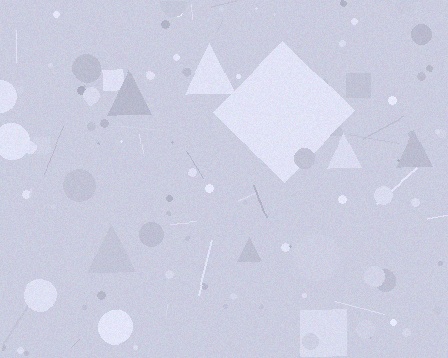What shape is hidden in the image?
A diamond is hidden in the image.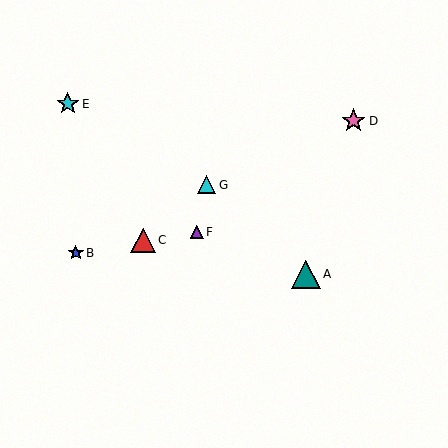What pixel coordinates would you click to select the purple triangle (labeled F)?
Click at (197, 232) to select the purple triangle F.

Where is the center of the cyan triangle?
The center of the cyan triangle is at (207, 185).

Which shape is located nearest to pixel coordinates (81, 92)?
The cyan star (labeled E) at (68, 104) is nearest to that location.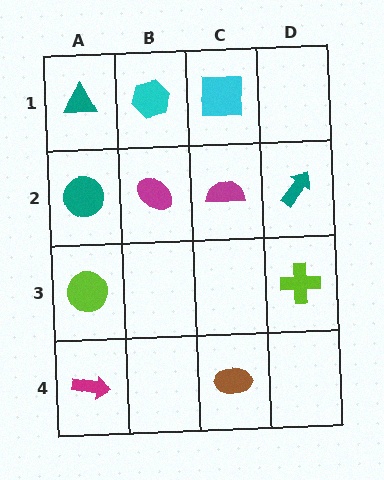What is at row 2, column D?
A teal arrow.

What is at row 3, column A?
A lime circle.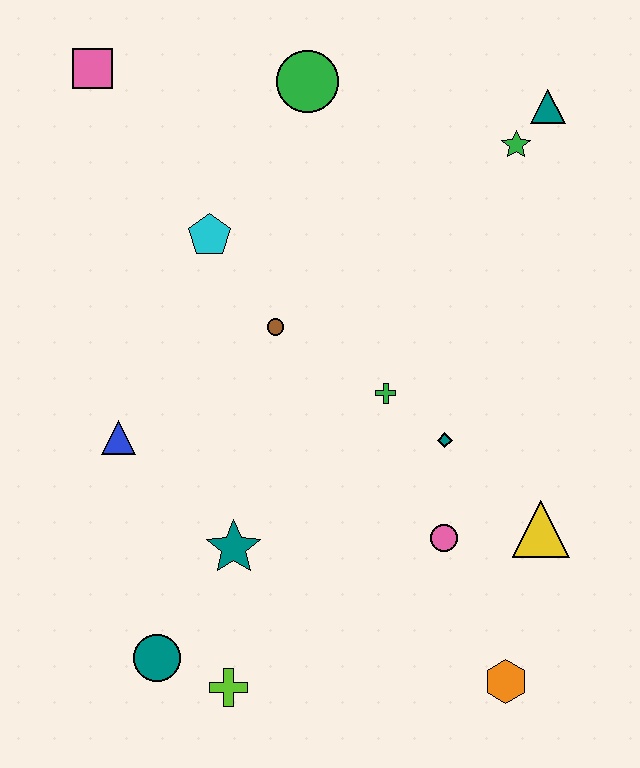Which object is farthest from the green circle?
The orange hexagon is farthest from the green circle.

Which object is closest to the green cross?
The teal diamond is closest to the green cross.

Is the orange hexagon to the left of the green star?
Yes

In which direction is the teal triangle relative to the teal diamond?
The teal triangle is above the teal diamond.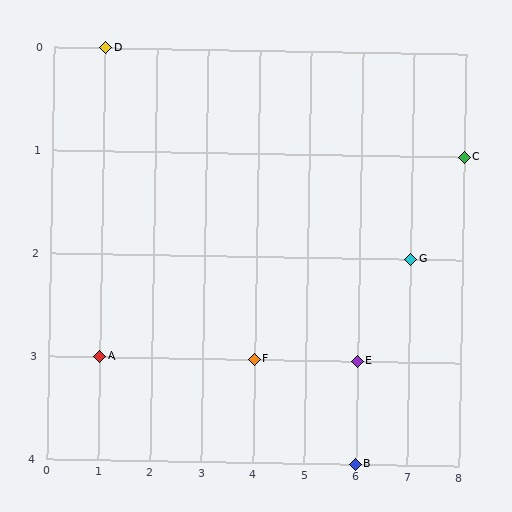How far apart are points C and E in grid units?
Points C and E are 2 columns and 2 rows apart (about 2.8 grid units diagonally).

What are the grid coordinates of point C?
Point C is at grid coordinates (8, 1).